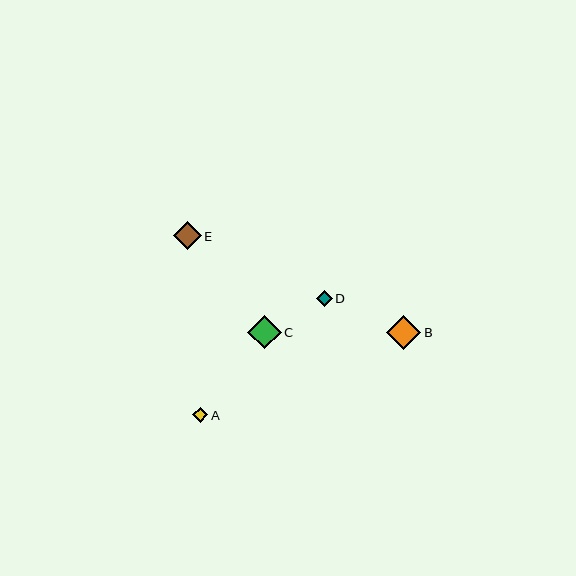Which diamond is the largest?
Diamond B is the largest with a size of approximately 34 pixels.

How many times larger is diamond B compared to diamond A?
Diamond B is approximately 2.2 times the size of diamond A.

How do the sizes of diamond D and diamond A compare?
Diamond D and diamond A are approximately the same size.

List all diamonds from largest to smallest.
From largest to smallest: B, C, E, D, A.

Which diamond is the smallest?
Diamond A is the smallest with a size of approximately 15 pixels.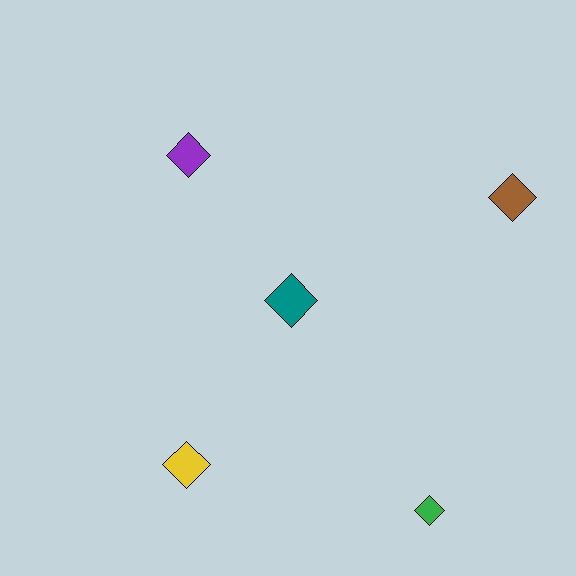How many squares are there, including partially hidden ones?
There are no squares.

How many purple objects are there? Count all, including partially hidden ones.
There is 1 purple object.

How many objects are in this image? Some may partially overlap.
There are 5 objects.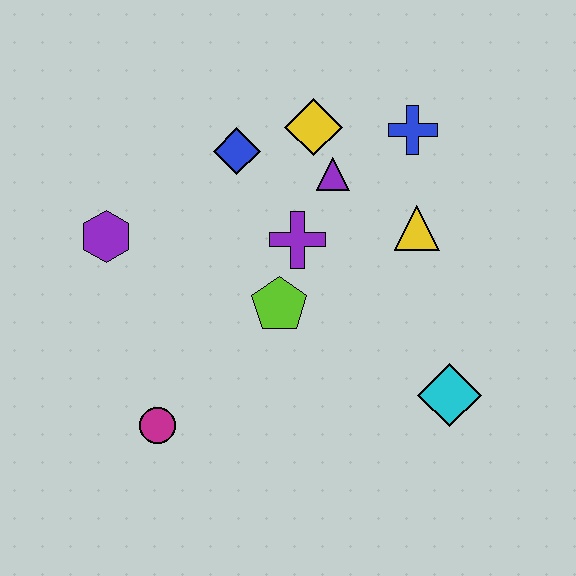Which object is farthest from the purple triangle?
The magenta circle is farthest from the purple triangle.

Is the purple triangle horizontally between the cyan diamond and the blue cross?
No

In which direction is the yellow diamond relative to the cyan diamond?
The yellow diamond is above the cyan diamond.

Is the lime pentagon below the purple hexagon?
Yes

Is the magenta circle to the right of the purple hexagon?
Yes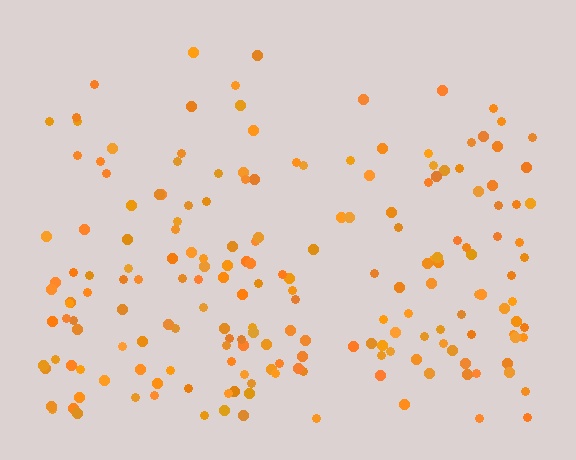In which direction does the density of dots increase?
From top to bottom, with the bottom side densest.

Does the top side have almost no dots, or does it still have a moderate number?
Still a moderate number, just noticeably fewer than the bottom.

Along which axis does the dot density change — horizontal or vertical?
Vertical.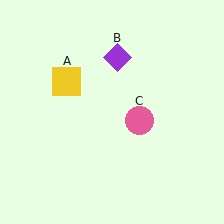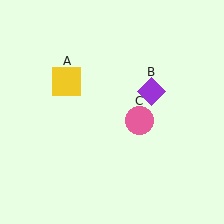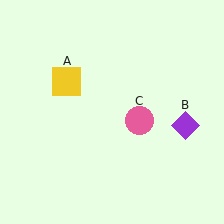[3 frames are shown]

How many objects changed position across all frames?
1 object changed position: purple diamond (object B).